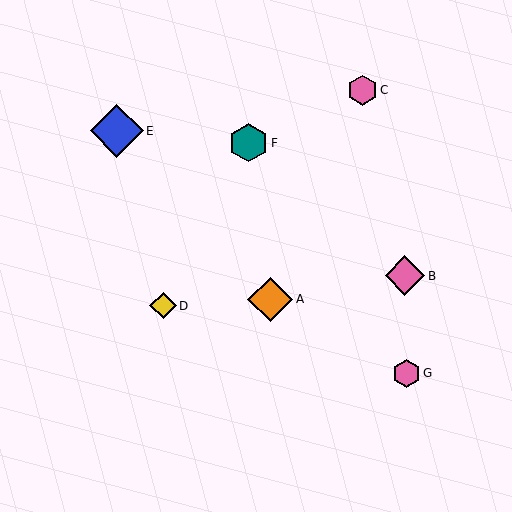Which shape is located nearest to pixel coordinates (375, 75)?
The pink hexagon (labeled C) at (363, 90) is nearest to that location.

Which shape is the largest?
The blue diamond (labeled E) is the largest.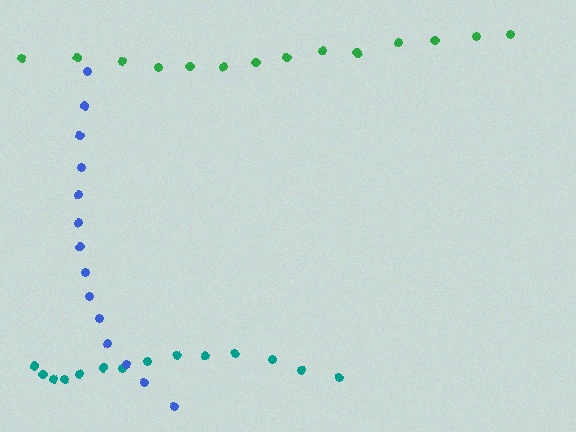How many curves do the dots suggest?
There are 3 distinct paths.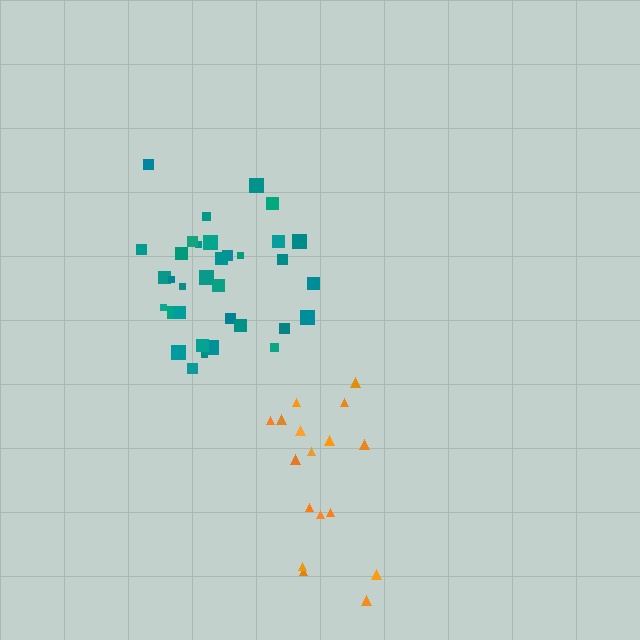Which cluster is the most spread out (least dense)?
Orange.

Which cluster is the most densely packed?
Teal.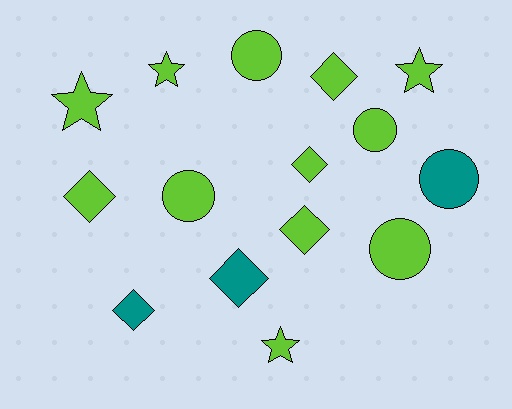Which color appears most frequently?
Lime, with 12 objects.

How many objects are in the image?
There are 15 objects.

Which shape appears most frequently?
Diamond, with 6 objects.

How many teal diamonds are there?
There are 2 teal diamonds.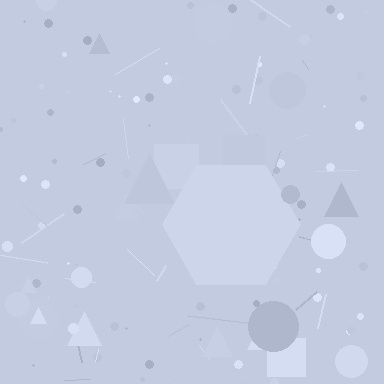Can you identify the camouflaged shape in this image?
The camouflaged shape is a hexagon.